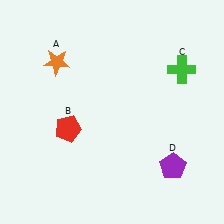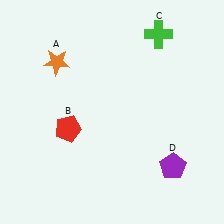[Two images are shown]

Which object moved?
The green cross (C) moved up.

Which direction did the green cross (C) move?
The green cross (C) moved up.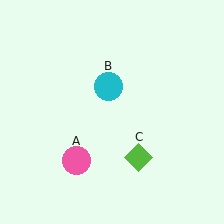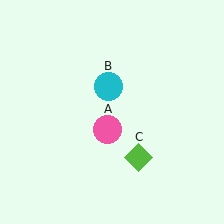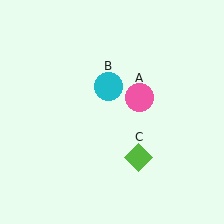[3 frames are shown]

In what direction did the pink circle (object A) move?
The pink circle (object A) moved up and to the right.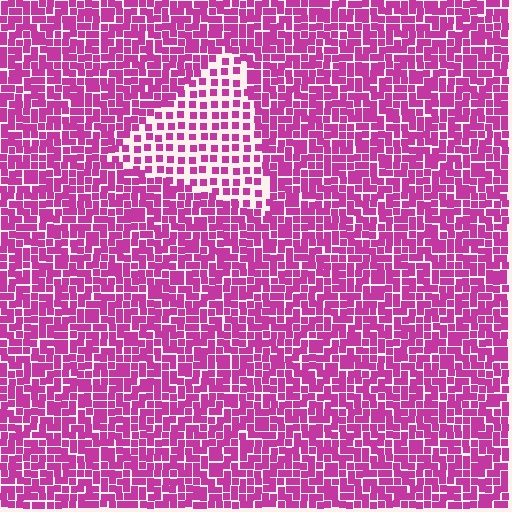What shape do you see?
I see a triangle.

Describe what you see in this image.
The image contains small magenta elements arranged at two different densities. A triangle-shaped region is visible where the elements are less densely packed than the surrounding area.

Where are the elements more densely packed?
The elements are more densely packed outside the triangle boundary.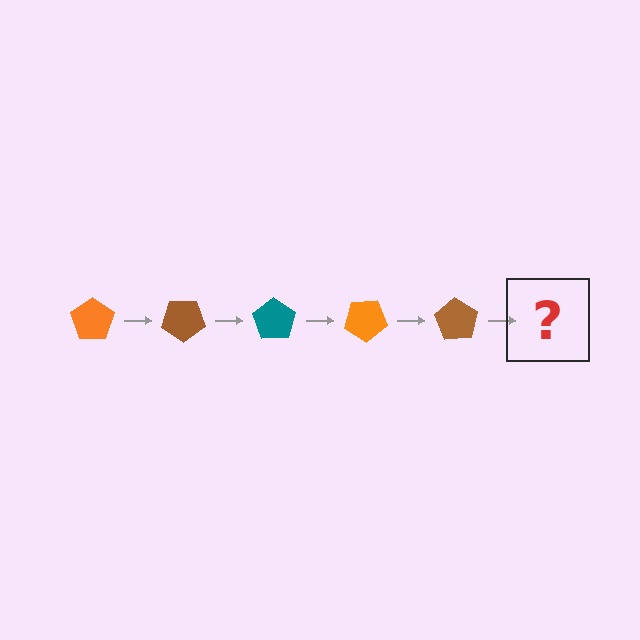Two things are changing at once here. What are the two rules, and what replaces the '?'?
The two rules are that it rotates 35 degrees each step and the color cycles through orange, brown, and teal. The '?' should be a teal pentagon, rotated 175 degrees from the start.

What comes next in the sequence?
The next element should be a teal pentagon, rotated 175 degrees from the start.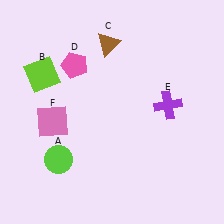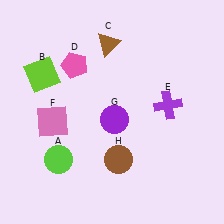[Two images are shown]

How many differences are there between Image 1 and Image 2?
There are 2 differences between the two images.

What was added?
A purple circle (G), a brown circle (H) were added in Image 2.